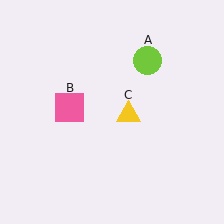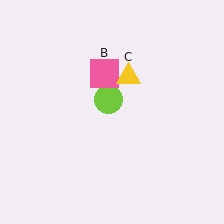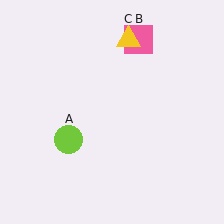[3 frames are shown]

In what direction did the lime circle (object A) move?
The lime circle (object A) moved down and to the left.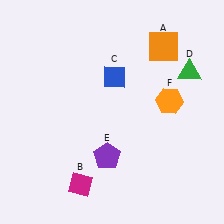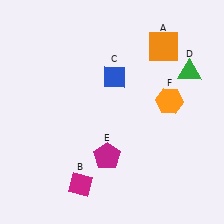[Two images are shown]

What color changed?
The pentagon (E) changed from purple in Image 1 to magenta in Image 2.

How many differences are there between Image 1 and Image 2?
There is 1 difference between the two images.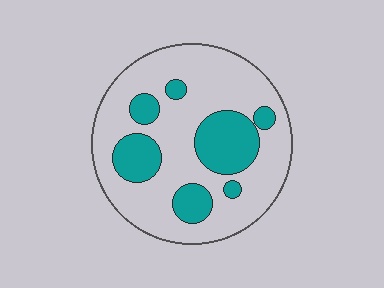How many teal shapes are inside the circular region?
7.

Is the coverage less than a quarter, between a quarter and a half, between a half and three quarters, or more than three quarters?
Between a quarter and a half.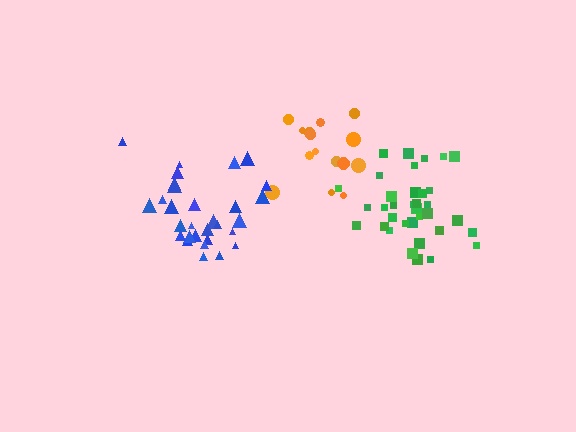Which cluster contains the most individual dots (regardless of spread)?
Green (35).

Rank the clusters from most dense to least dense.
green, orange, blue.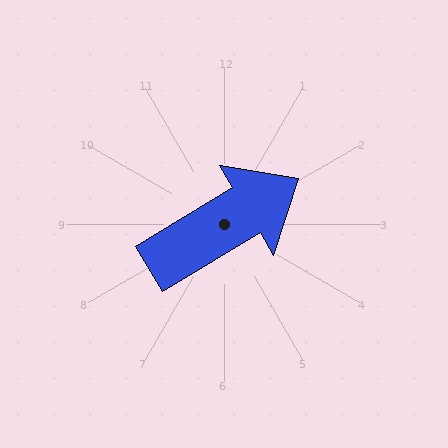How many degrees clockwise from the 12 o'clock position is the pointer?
Approximately 59 degrees.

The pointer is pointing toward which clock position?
Roughly 2 o'clock.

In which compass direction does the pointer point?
Northeast.